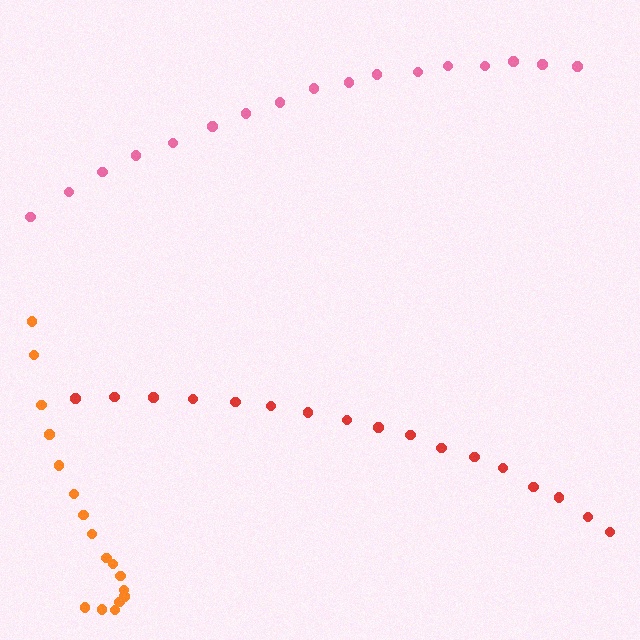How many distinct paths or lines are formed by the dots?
There are 3 distinct paths.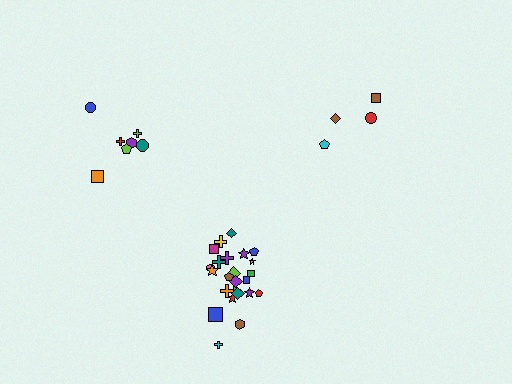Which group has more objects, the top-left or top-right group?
The top-left group.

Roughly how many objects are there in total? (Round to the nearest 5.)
Roughly 35 objects in total.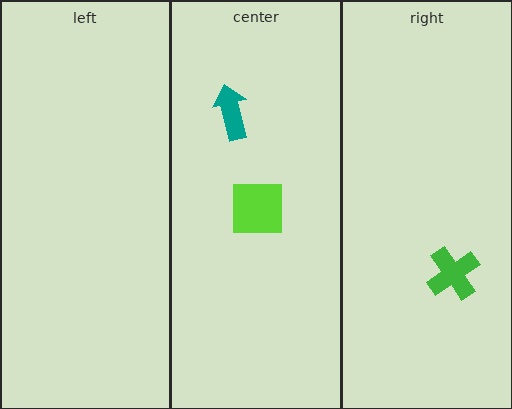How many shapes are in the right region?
1.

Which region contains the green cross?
The right region.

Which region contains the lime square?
The center region.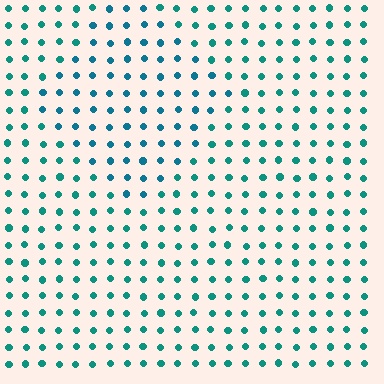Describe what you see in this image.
The image is filled with small teal elements in a uniform arrangement. A diamond-shaped region is visible where the elements are tinted to a slightly different hue, forming a subtle color boundary.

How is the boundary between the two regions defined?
The boundary is defined purely by a slight shift in hue (about 21 degrees). Spacing, size, and orientation are identical on both sides.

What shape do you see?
I see a diamond.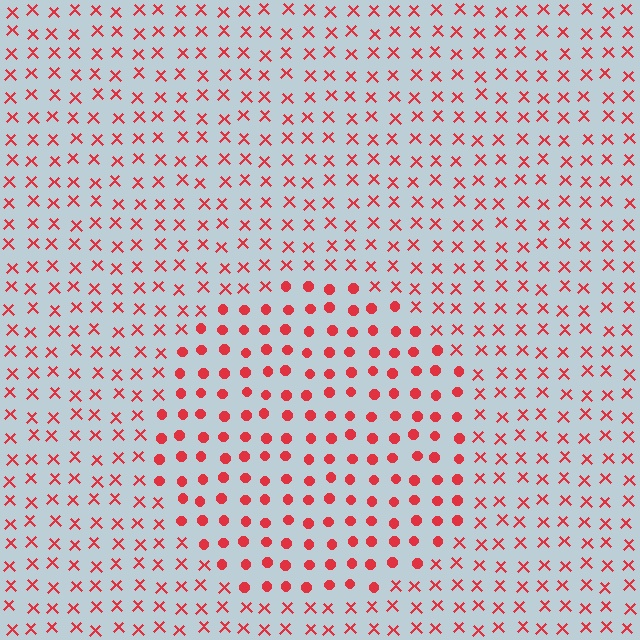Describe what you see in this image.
The image is filled with small red elements arranged in a uniform grid. A circle-shaped region contains circles, while the surrounding area contains X marks. The boundary is defined purely by the change in element shape.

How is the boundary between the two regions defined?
The boundary is defined by a change in element shape: circles inside vs. X marks outside. All elements share the same color and spacing.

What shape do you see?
I see a circle.